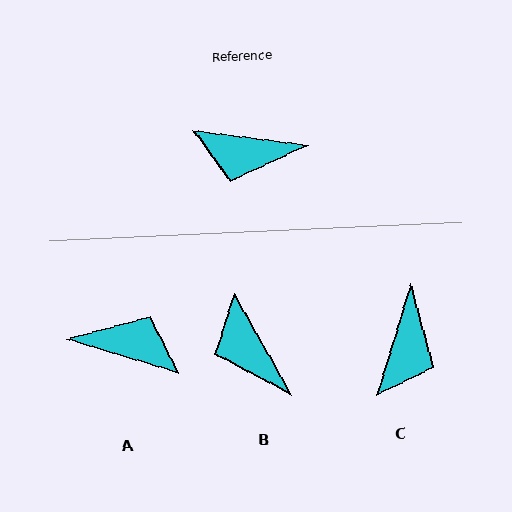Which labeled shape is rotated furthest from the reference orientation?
A, about 170 degrees away.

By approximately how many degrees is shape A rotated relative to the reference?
Approximately 170 degrees counter-clockwise.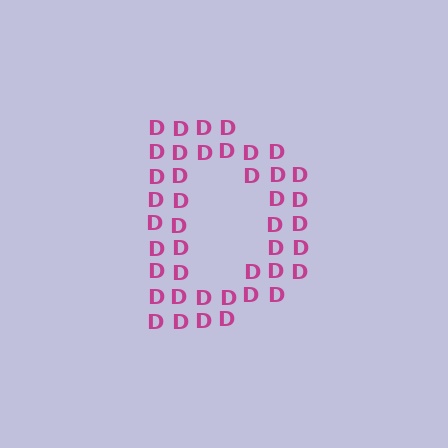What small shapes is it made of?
It is made of small letter D's.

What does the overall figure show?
The overall figure shows the letter D.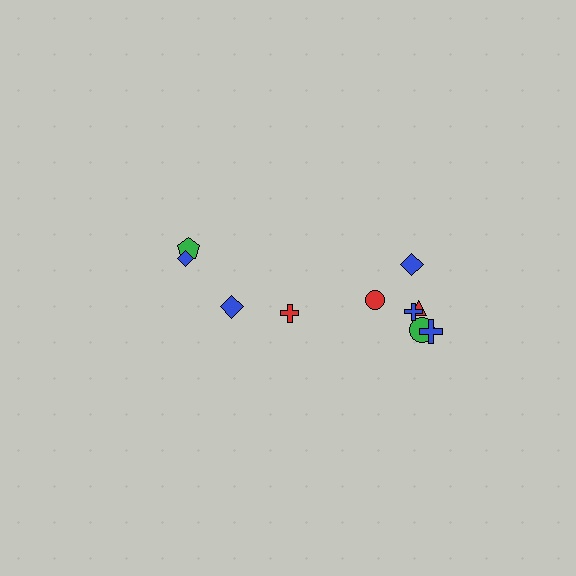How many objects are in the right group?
There are 6 objects.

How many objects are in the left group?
There are 4 objects.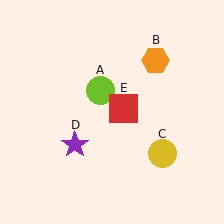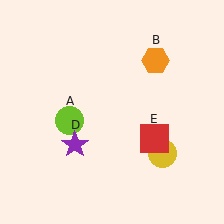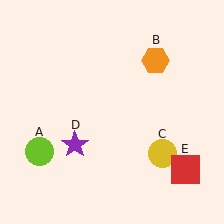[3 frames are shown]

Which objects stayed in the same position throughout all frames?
Orange hexagon (object B) and yellow circle (object C) and purple star (object D) remained stationary.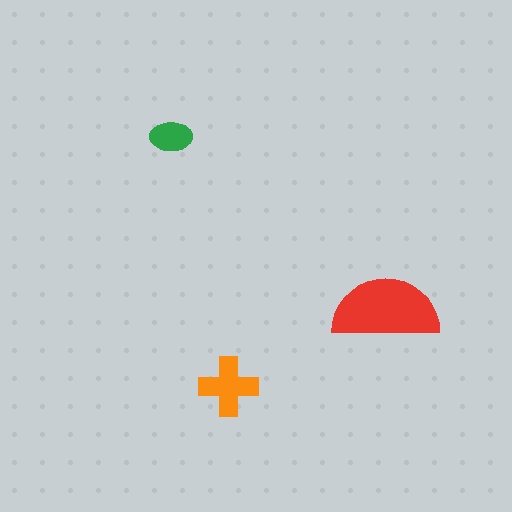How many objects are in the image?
There are 3 objects in the image.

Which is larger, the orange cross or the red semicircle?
The red semicircle.